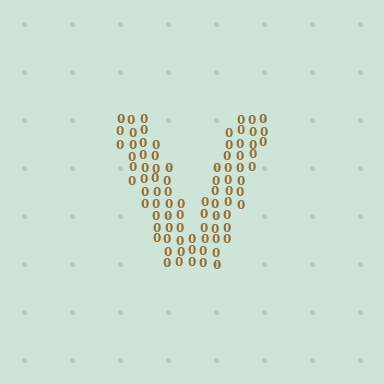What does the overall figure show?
The overall figure shows the letter V.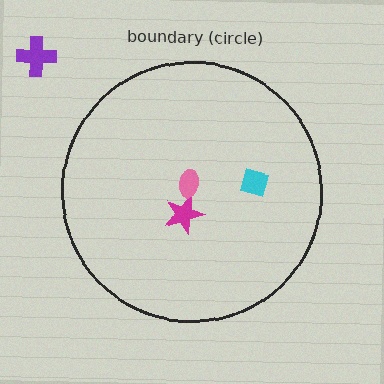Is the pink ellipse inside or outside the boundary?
Inside.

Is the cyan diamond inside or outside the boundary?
Inside.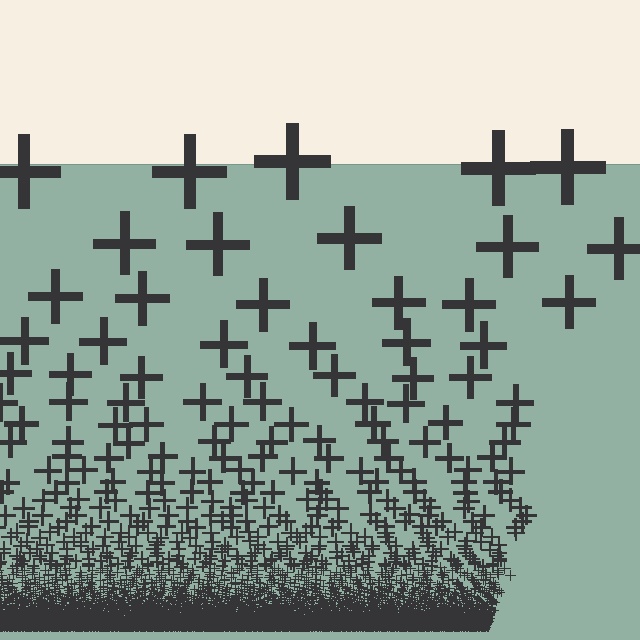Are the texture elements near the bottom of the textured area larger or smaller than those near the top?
Smaller. The gradient is inverted — elements near the bottom are smaller and denser.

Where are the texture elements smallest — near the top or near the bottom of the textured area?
Near the bottom.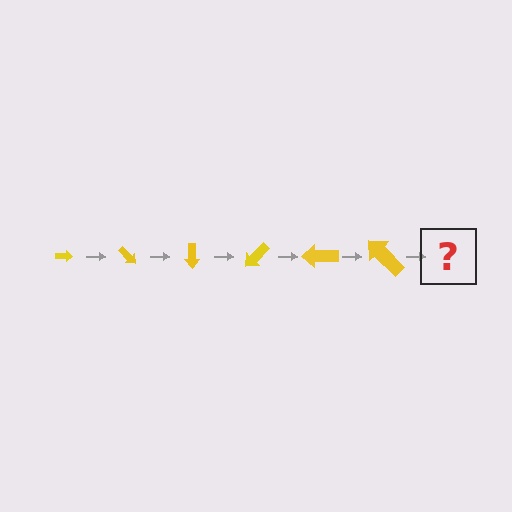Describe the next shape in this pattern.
It should be an arrow, larger than the previous one and rotated 270 degrees from the start.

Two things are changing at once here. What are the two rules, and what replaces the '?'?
The two rules are that the arrow grows larger each step and it rotates 45 degrees each step. The '?' should be an arrow, larger than the previous one and rotated 270 degrees from the start.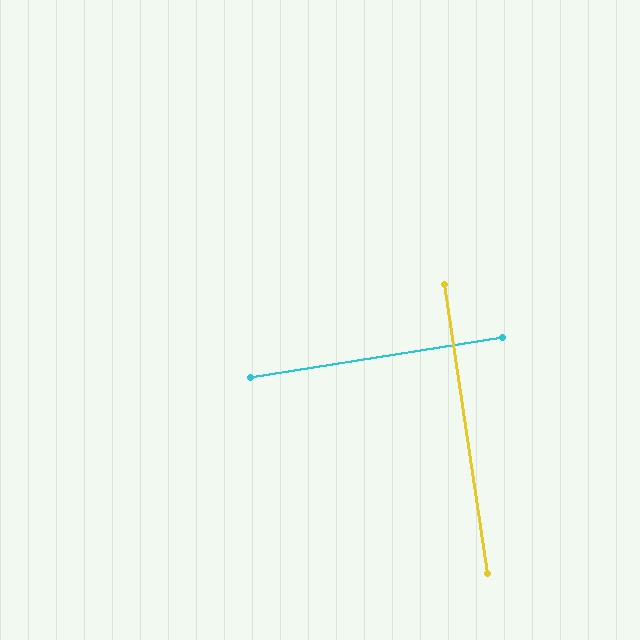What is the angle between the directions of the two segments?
Approximately 90 degrees.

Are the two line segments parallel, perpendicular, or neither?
Perpendicular — they meet at approximately 90°.